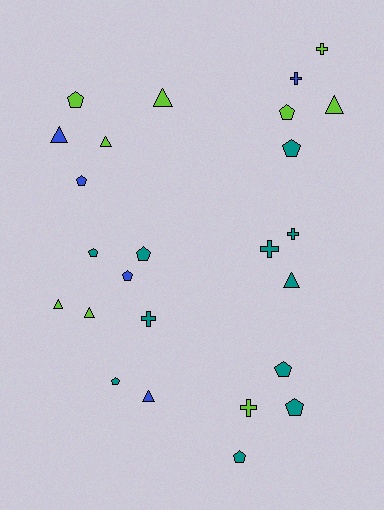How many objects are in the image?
There are 25 objects.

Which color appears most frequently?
Teal, with 11 objects.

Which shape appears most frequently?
Pentagon, with 11 objects.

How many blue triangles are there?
There are 2 blue triangles.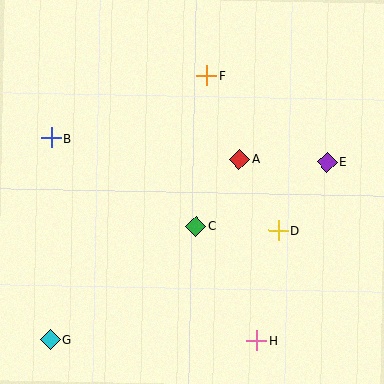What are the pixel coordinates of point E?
Point E is at (327, 162).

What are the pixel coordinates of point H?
Point H is at (257, 340).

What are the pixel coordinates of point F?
Point F is at (207, 76).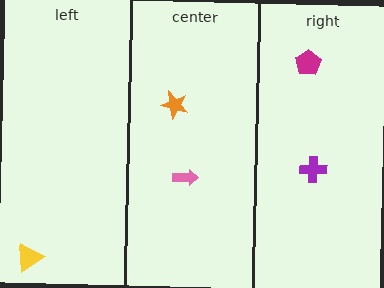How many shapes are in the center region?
2.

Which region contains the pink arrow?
The center region.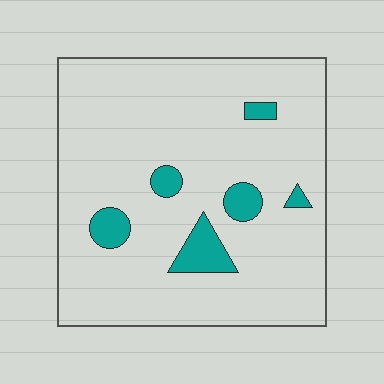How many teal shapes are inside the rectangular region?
6.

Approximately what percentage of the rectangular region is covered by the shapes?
Approximately 10%.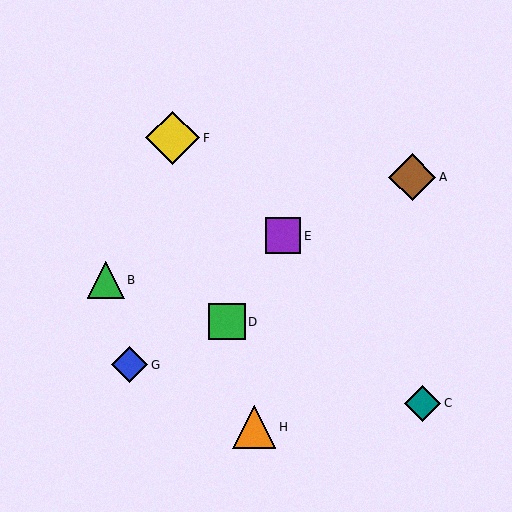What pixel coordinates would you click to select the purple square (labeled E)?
Click at (283, 236) to select the purple square E.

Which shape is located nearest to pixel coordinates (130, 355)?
The blue diamond (labeled G) at (130, 365) is nearest to that location.